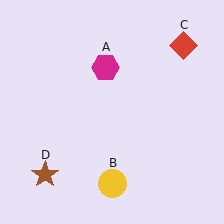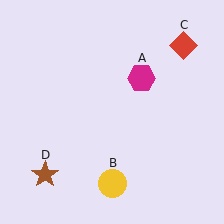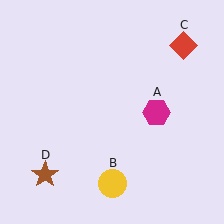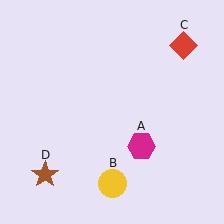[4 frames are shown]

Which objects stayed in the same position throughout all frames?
Yellow circle (object B) and red diamond (object C) and brown star (object D) remained stationary.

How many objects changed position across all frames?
1 object changed position: magenta hexagon (object A).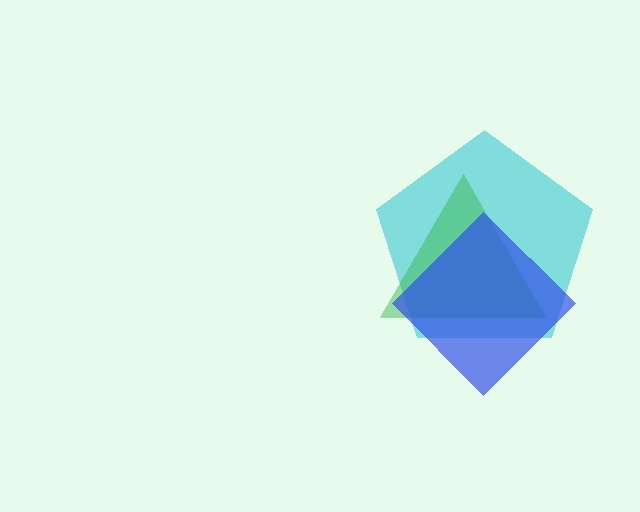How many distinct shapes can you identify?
There are 3 distinct shapes: a cyan pentagon, a green triangle, a blue diamond.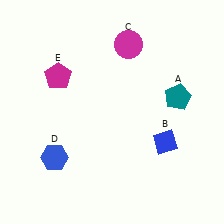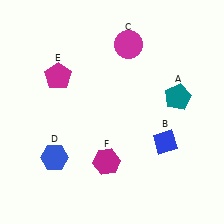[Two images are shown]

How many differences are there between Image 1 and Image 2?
There is 1 difference between the two images.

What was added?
A magenta hexagon (F) was added in Image 2.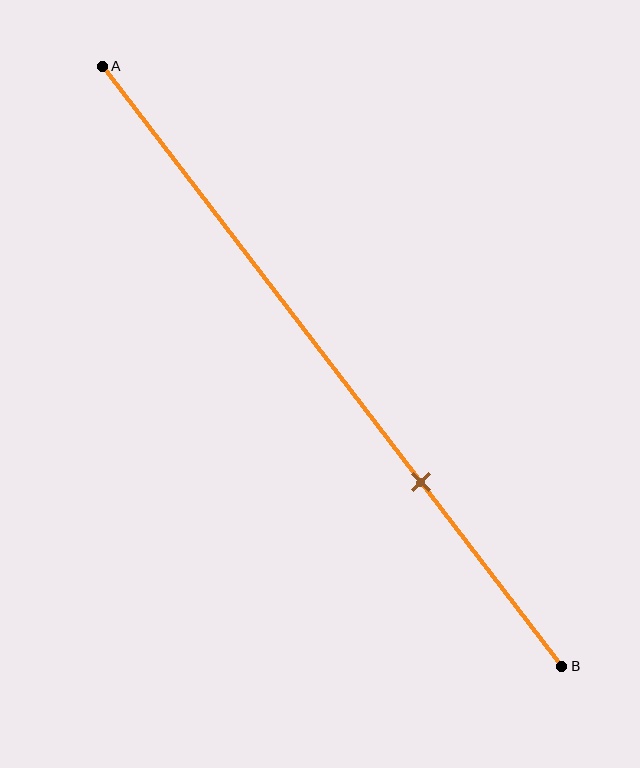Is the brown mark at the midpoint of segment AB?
No, the mark is at about 70% from A, not at the 50% midpoint.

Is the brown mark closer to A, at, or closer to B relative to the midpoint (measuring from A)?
The brown mark is closer to point B than the midpoint of segment AB.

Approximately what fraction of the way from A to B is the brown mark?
The brown mark is approximately 70% of the way from A to B.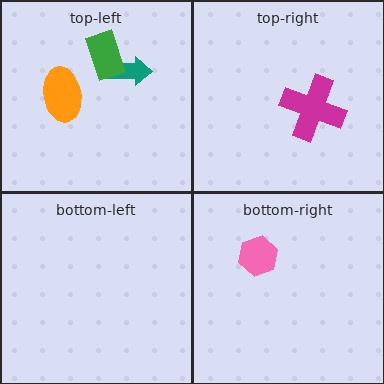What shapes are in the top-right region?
The magenta cross.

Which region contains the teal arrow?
The top-left region.